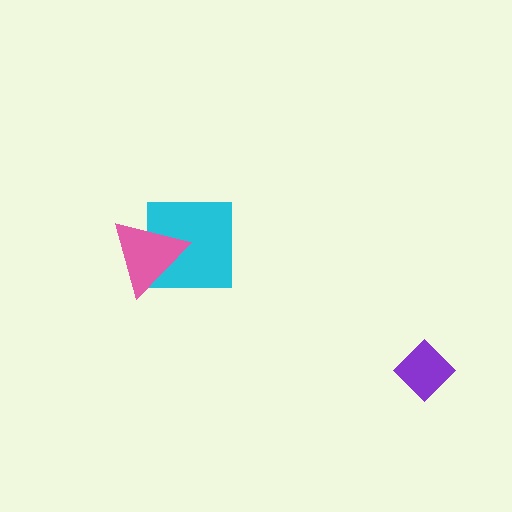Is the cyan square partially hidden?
Yes, it is partially covered by another shape.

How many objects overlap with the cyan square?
1 object overlaps with the cyan square.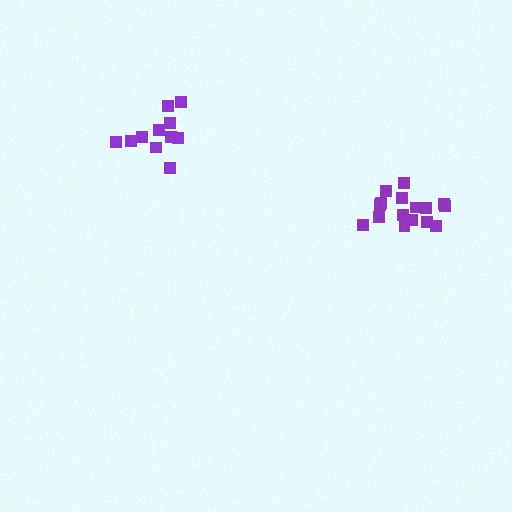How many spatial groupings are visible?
There are 2 spatial groupings.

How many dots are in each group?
Group 1: 16 dots, Group 2: 11 dots (27 total).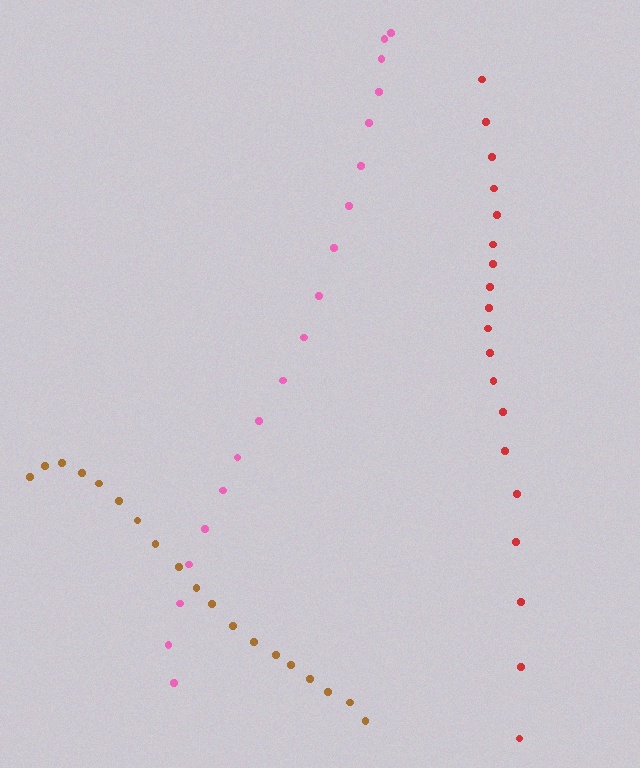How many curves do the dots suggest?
There are 3 distinct paths.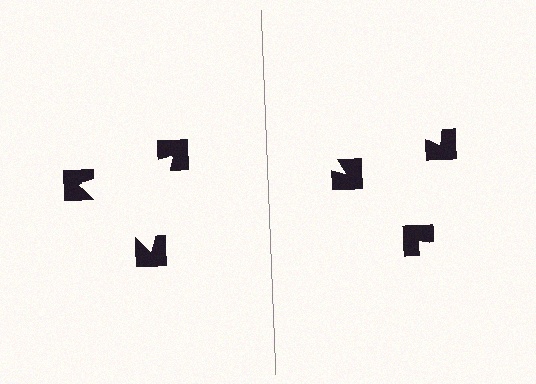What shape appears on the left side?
An illusory triangle.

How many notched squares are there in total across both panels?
6 — 3 on each side.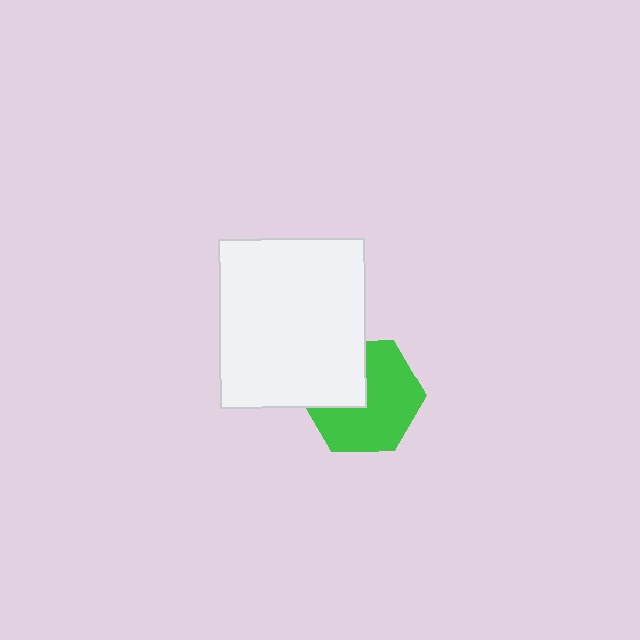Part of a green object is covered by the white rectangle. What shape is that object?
It is a hexagon.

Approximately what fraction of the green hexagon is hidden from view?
Roughly 34% of the green hexagon is hidden behind the white rectangle.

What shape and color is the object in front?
The object in front is a white rectangle.